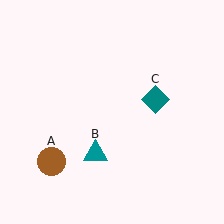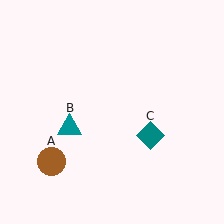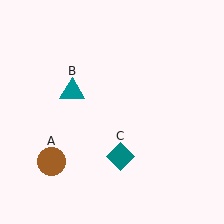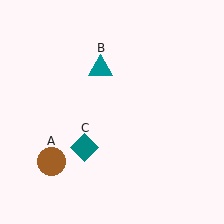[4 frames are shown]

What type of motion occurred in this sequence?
The teal triangle (object B), teal diamond (object C) rotated clockwise around the center of the scene.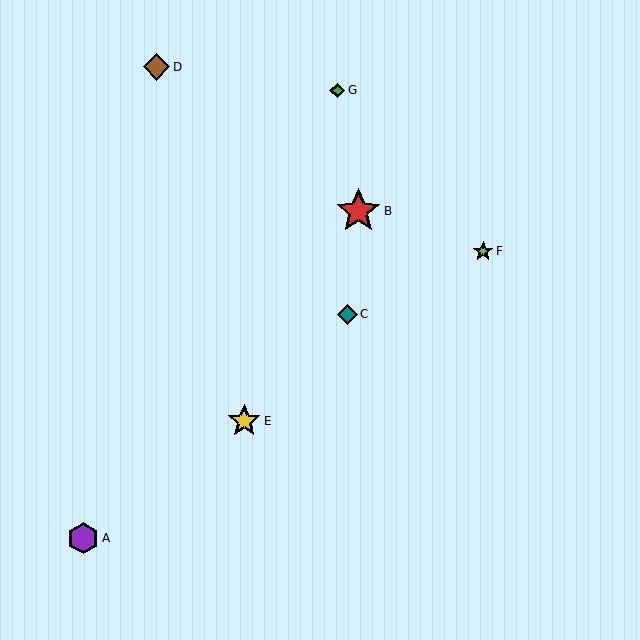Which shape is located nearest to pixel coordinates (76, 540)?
The purple hexagon (labeled A) at (83, 538) is nearest to that location.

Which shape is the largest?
The red star (labeled B) is the largest.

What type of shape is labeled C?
Shape C is a teal diamond.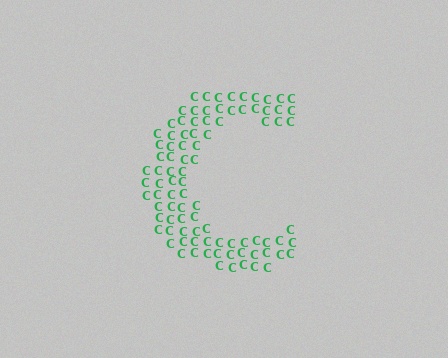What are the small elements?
The small elements are letter C's.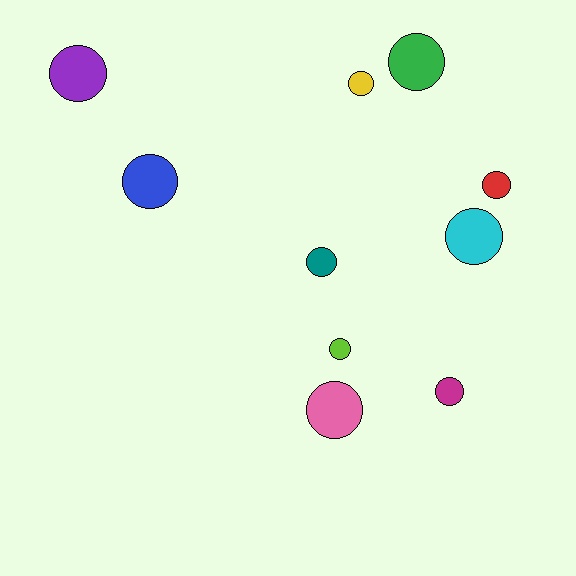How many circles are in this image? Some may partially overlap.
There are 10 circles.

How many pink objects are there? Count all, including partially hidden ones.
There is 1 pink object.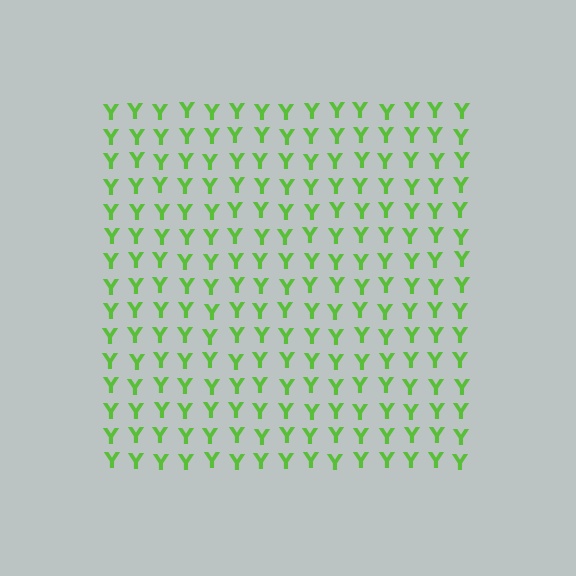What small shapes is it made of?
It is made of small letter Y's.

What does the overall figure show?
The overall figure shows a square.